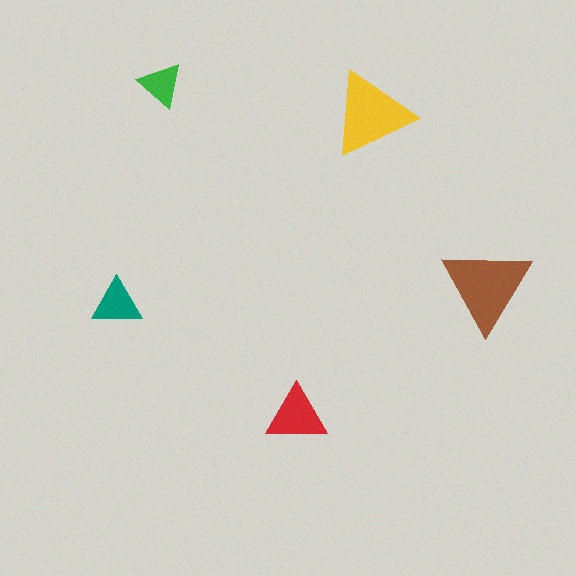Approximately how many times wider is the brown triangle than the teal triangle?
About 2 times wider.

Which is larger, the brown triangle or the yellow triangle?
The brown one.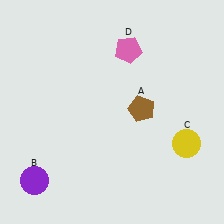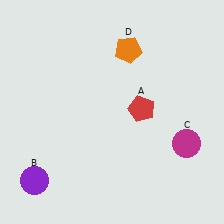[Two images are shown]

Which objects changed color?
A changed from brown to red. C changed from yellow to magenta. D changed from pink to orange.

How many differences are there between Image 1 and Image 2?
There are 3 differences between the two images.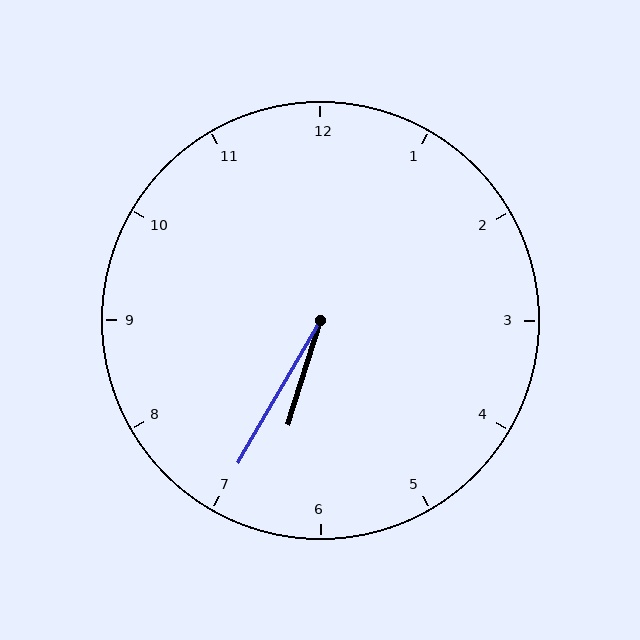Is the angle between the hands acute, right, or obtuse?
It is acute.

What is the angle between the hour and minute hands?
Approximately 12 degrees.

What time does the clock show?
6:35.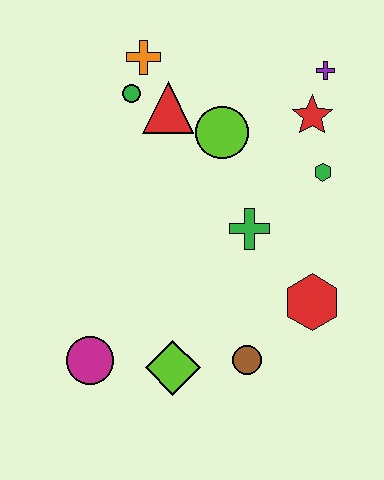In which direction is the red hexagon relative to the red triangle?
The red hexagon is below the red triangle.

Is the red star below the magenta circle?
No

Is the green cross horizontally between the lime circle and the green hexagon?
Yes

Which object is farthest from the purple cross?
The magenta circle is farthest from the purple cross.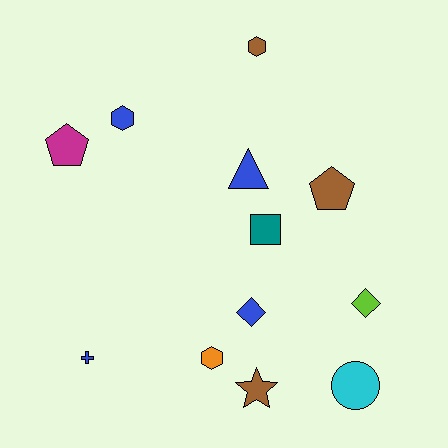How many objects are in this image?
There are 12 objects.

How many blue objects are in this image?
There are 4 blue objects.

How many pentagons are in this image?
There are 2 pentagons.